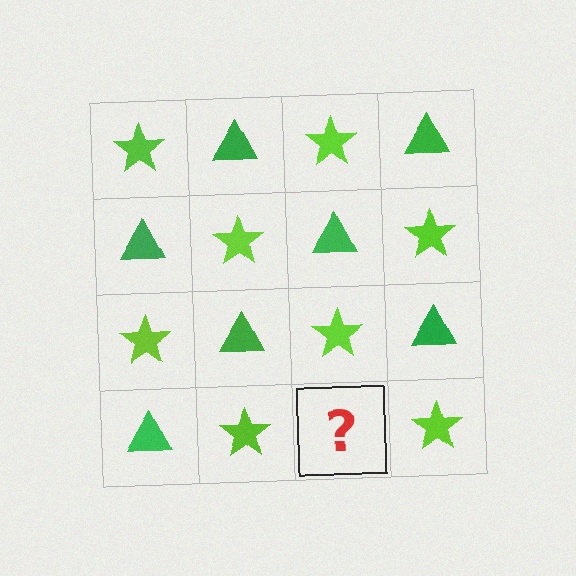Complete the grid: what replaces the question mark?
The question mark should be replaced with a green triangle.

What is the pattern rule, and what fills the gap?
The rule is that it alternates lime star and green triangle in a checkerboard pattern. The gap should be filled with a green triangle.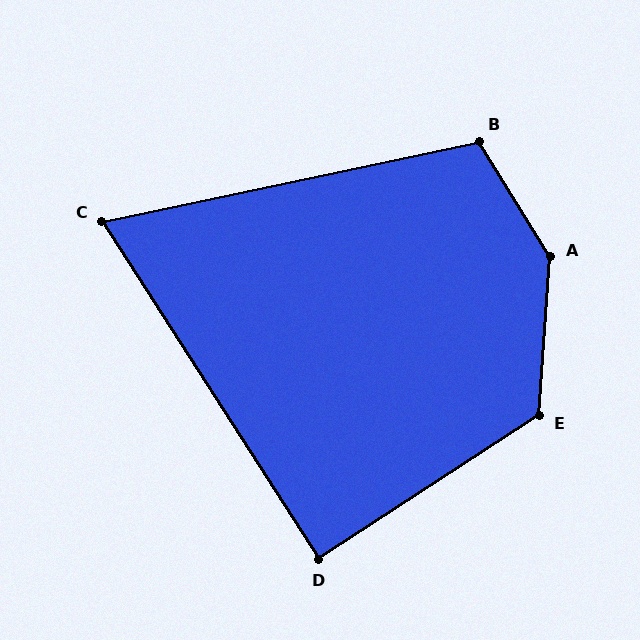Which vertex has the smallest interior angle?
C, at approximately 69 degrees.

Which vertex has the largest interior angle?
A, at approximately 144 degrees.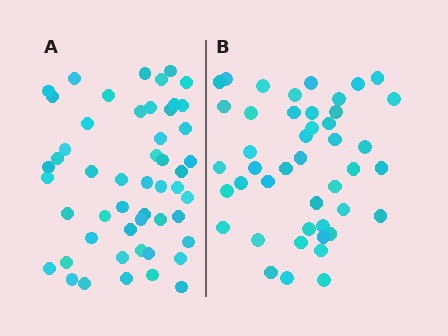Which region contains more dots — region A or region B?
Region A (the left region) has more dots.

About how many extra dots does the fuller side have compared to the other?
Region A has roughly 8 or so more dots than region B.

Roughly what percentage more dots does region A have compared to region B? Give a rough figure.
About 15% more.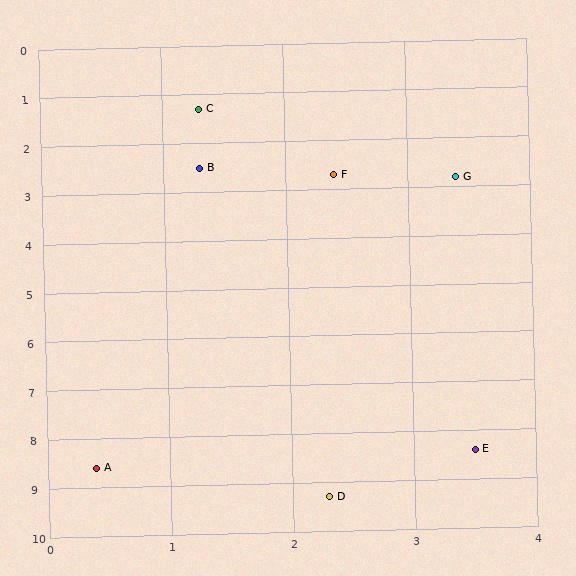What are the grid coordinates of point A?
Point A is at approximately (0.4, 8.6).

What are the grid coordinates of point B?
Point B is at approximately (1.3, 2.5).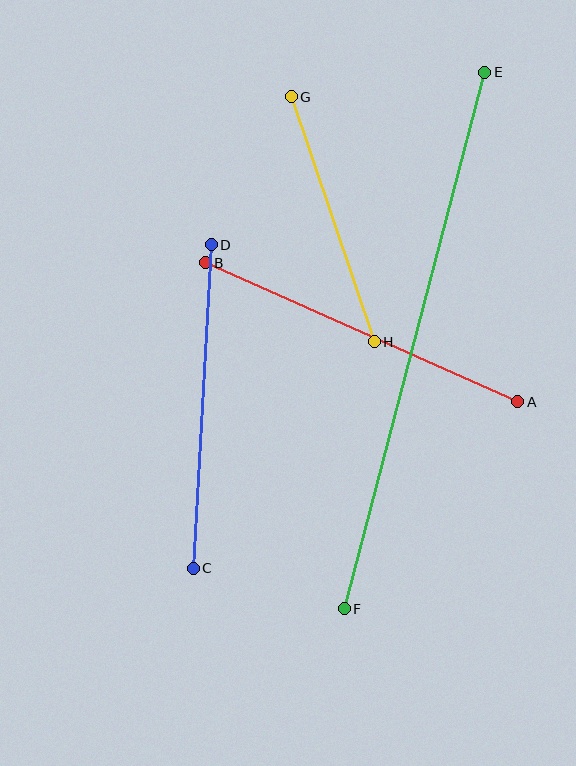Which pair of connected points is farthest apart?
Points E and F are farthest apart.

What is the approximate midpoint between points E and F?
The midpoint is at approximately (415, 340) pixels.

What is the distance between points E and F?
The distance is approximately 555 pixels.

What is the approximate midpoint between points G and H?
The midpoint is at approximately (333, 219) pixels.